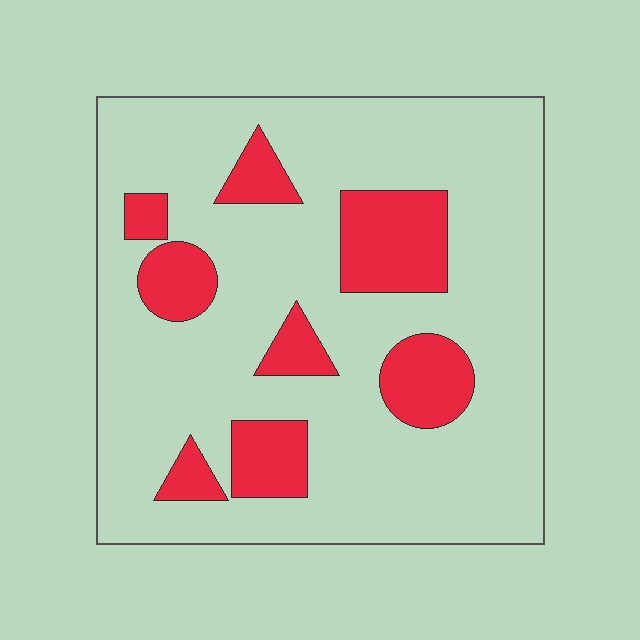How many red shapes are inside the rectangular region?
8.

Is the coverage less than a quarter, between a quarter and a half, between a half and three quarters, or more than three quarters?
Less than a quarter.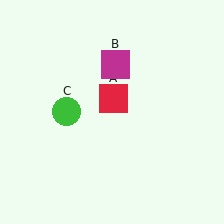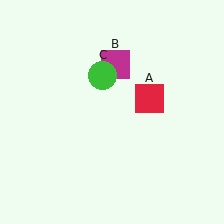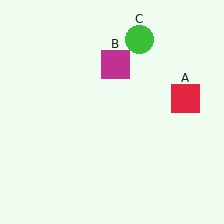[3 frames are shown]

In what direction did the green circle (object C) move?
The green circle (object C) moved up and to the right.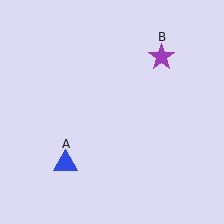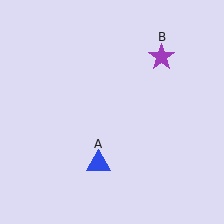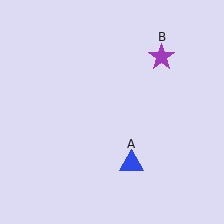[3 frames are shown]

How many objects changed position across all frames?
1 object changed position: blue triangle (object A).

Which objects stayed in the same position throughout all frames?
Purple star (object B) remained stationary.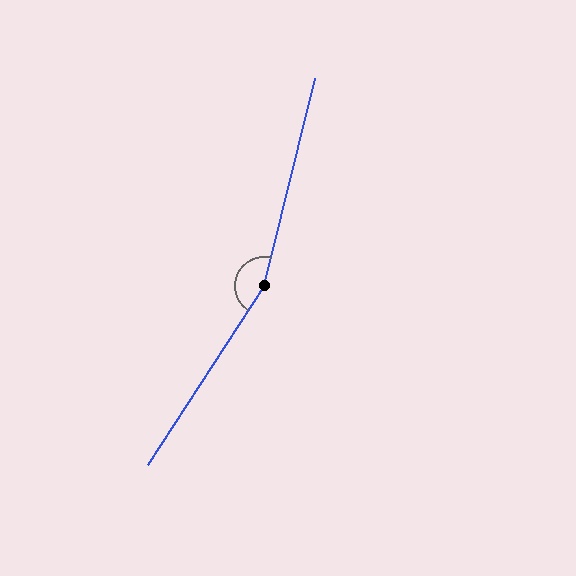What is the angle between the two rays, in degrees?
Approximately 161 degrees.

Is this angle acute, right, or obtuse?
It is obtuse.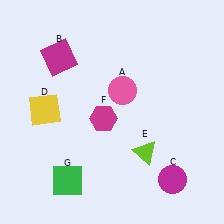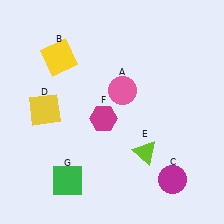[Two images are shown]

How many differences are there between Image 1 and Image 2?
There is 1 difference between the two images.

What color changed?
The square (B) changed from magenta in Image 1 to yellow in Image 2.